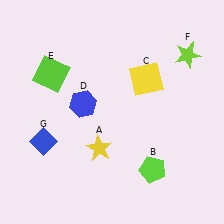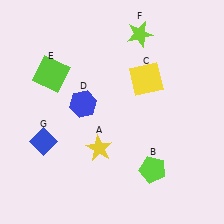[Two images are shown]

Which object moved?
The lime star (F) moved left.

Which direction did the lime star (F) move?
The lime star (F) moved left.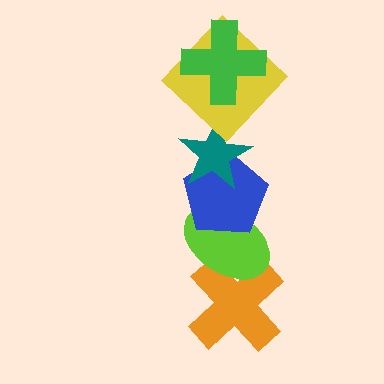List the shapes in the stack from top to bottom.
From top to bottom: the green cross, the yellow diamond, the teal star, the blue pentagon, the lime ellipse, the orange cross.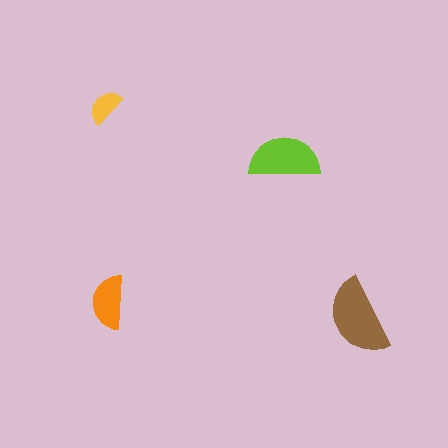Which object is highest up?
The yellow semicircle is topmost.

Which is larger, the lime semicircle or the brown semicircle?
The brown one.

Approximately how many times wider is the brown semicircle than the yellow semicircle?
About 2 times wider.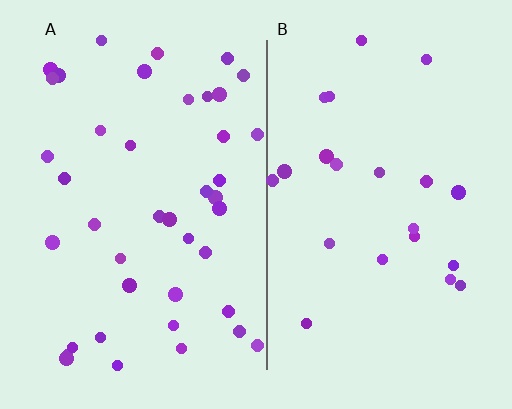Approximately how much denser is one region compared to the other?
Approximately 1.9× — region A over region B.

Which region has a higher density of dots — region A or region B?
A (the left).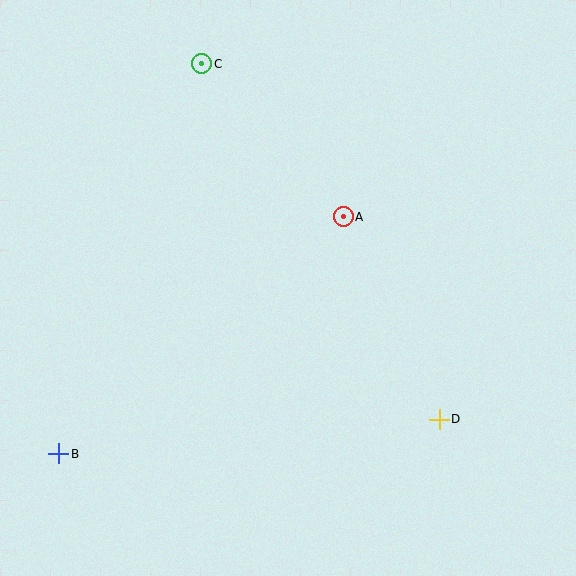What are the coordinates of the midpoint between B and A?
The midpoint between B and A is at (201, 335).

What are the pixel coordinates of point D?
Point D is at (439, 419).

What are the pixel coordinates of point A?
Point A is at (343, 217).